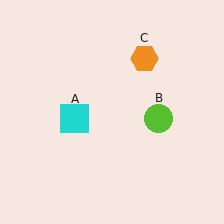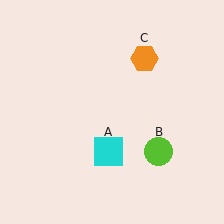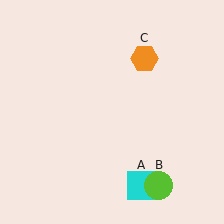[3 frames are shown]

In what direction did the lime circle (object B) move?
The lime circle (object B) moved down.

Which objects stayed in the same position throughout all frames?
Orange hexagon (object C) remained stationary.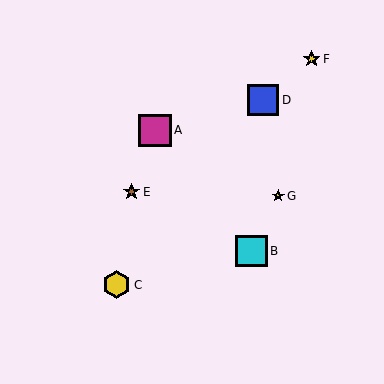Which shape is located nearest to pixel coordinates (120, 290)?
The yellow hexagon (labeled C) at (117, 285) is nearest to that location.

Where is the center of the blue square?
The center of the blue square is at (263, 100).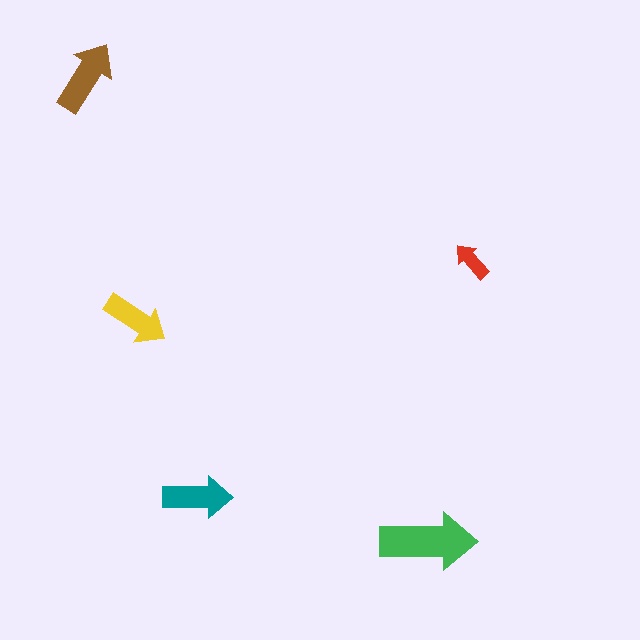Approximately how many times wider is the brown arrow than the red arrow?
About 2 times wider.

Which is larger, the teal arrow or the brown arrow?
The brown one.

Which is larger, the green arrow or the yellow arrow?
The green one.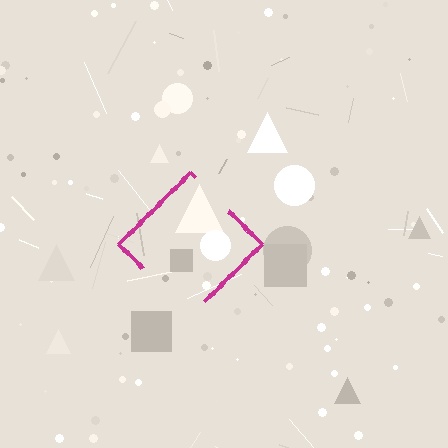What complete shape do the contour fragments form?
The contour fragments form a diamond.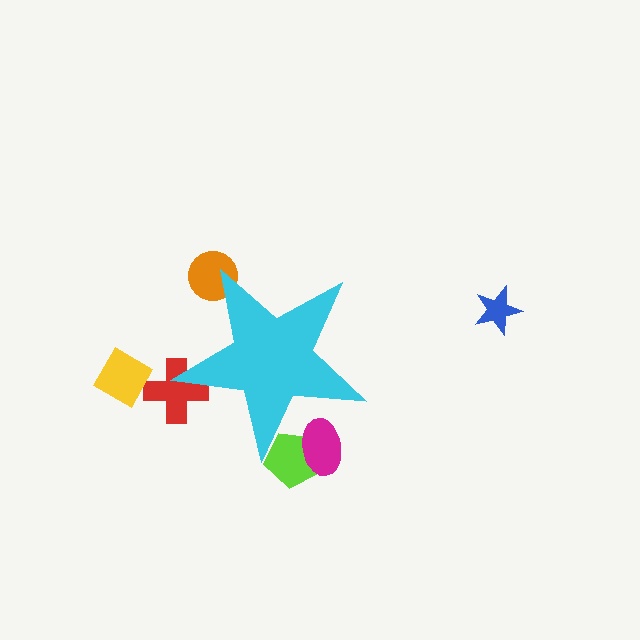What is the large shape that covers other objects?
A cyan star.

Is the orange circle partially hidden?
Yes, the orange circle is partially hidden behind the cyan star.